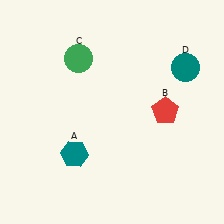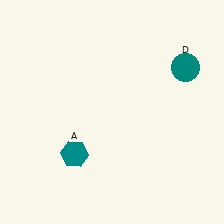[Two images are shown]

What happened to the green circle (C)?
The green circle (C) was removed in Image 2. It was in the top-left area of Image 1.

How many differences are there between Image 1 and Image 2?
There are 2 differences between the two images.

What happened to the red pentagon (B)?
The red pentagon (B) was removed in Image 2. It was in the top-right area of Image 1.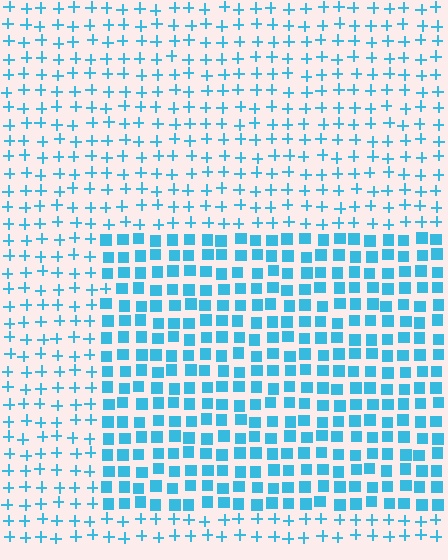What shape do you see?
I see a rectangle.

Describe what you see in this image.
The image is filled with small cyan elements arranged in a uniform grid. A rectangle-shaped region contains squares, while the surrounding area contains plus signs. The boundary is defined purely by the change in element shape.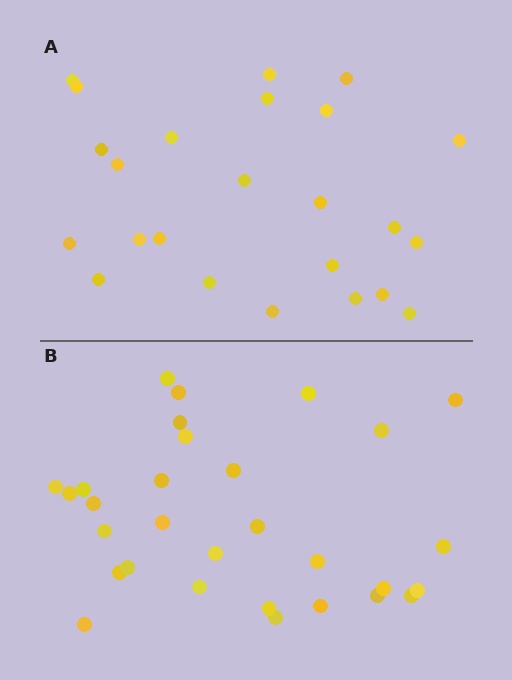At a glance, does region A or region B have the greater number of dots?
Region B (the bottom region) has more dots.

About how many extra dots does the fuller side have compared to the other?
Region B has about 6 more dots than region A.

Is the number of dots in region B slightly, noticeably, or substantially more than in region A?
Region B has noticeably more, but not dramatically so. The ratio is roughly 1.2 to 1.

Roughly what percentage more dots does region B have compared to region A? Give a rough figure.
About 25% more.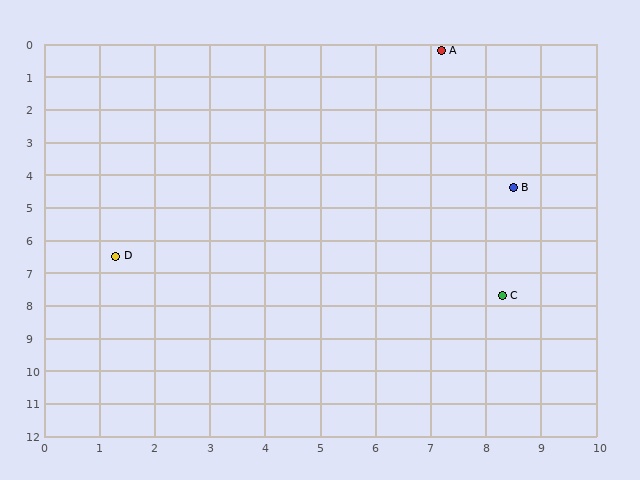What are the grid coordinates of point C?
Point C is at approximately (8.3, 7.7).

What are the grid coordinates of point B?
Point B is at approximately (8.5, 4.4).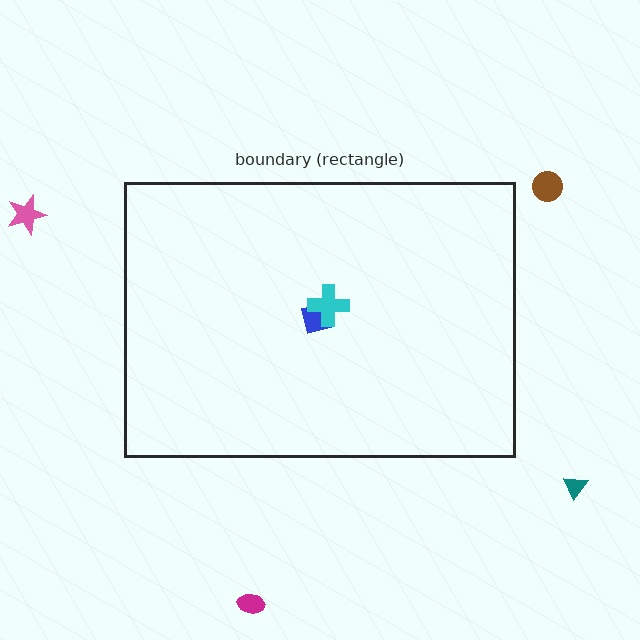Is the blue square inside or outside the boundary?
Inside.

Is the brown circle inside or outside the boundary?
Outside.